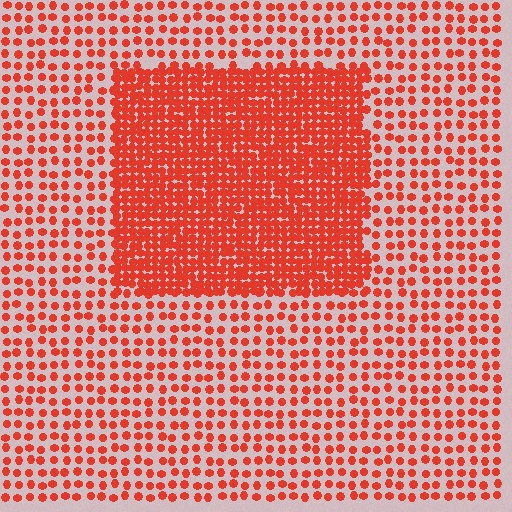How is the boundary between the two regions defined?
The boundary is defined by a change in element density (approximately 2.5x ratio). All elements are the same color, size, and shape.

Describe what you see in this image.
The image contains small red elements arranged at two different densities. A rectangle-shaped region is visible where the elements are more densely packed than the surrounding area.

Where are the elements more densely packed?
The elements are more densely packed inside the rectangle boundary.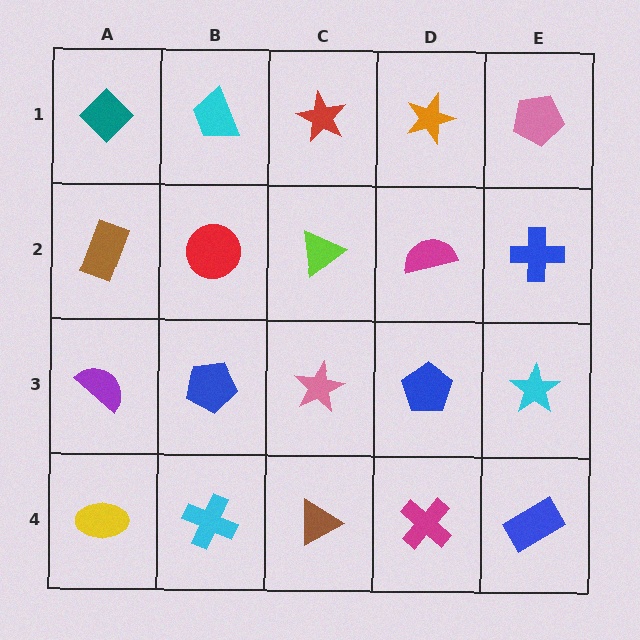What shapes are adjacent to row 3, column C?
A lime triangle (row 2, column C), a brown triangle (row 4, column C), a blue pentagon (row 3, column B), a blue pentagon (row 3, column D).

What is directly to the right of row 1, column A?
A cyan trapezoid.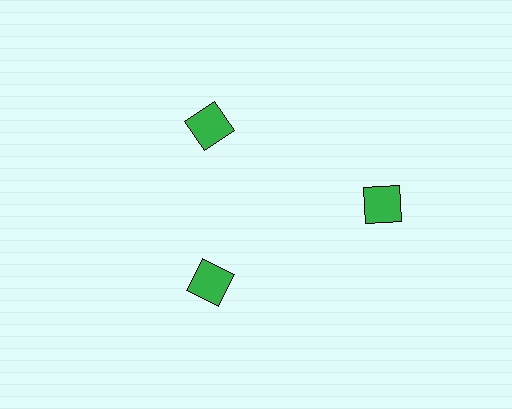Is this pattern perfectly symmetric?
No. The 3 green squares are arranged in a ring, but one element near the 3 o'clock position is pushed outward from the center, breaking the 3-fold rotational symmetry.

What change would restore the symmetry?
The symmetry would be restored by moving it inward, back onto the ring so that all 3 squares sit at equal angles and equal distance from the center.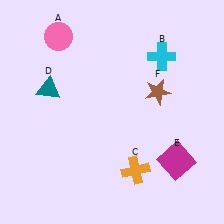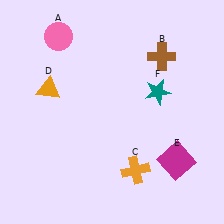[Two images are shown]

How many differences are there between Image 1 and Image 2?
There are 3 differences between the two images.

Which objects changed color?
B changed from cyan to brown. D changed from teal to orange. F changed from brown to teal.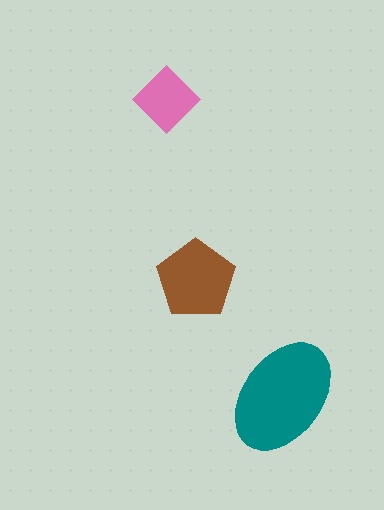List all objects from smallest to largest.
The pink diamond, the brown pentagon, the teal ellipse.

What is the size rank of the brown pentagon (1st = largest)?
2nd.